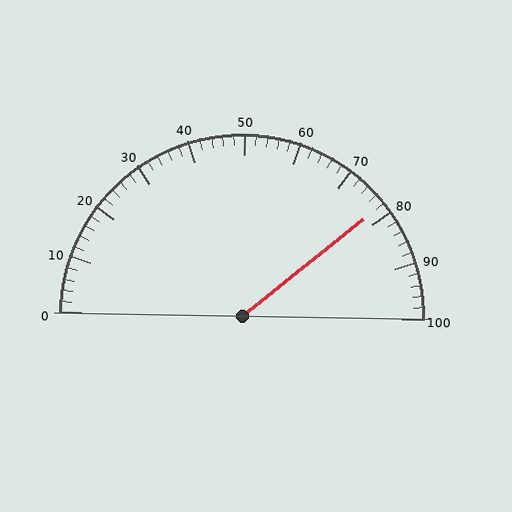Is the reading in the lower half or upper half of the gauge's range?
The reading is in the upper half of the range (0 to 100).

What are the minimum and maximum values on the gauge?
The gauge ranges from 0 to 100.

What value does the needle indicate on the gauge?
The needle indicates approximately 78.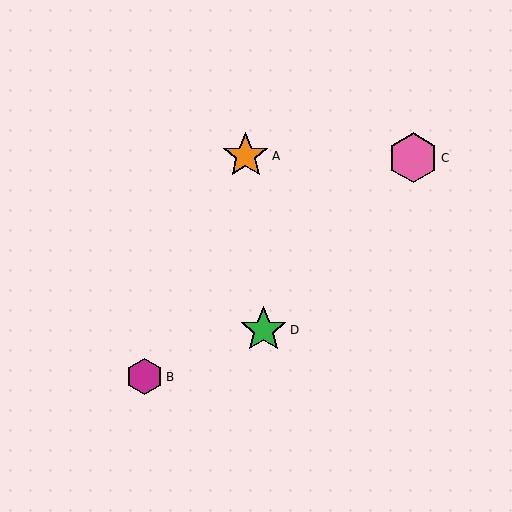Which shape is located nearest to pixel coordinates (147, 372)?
The magenta hexagon (labeled B) at (144, 377) is nearest to that location.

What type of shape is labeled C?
Shape C is a pink hexagon.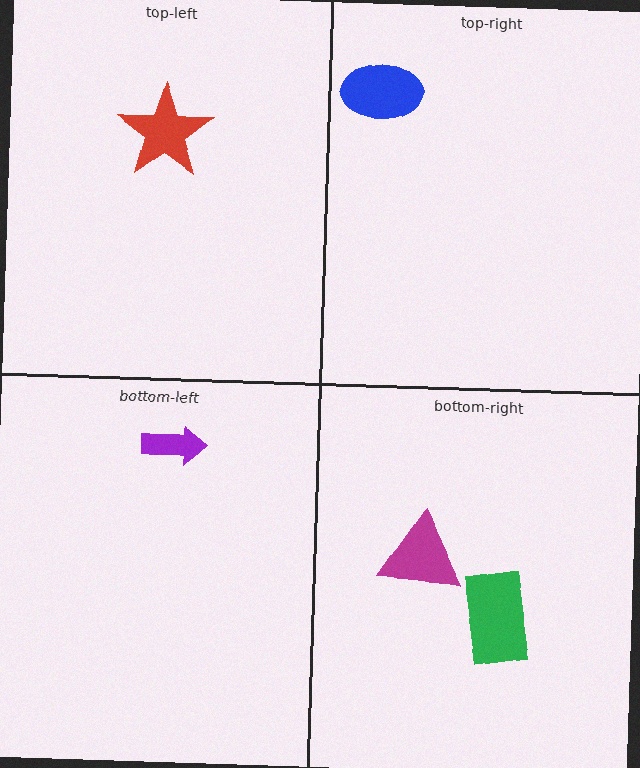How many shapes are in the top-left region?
1.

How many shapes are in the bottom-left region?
1.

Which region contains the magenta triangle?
The bottom-right region.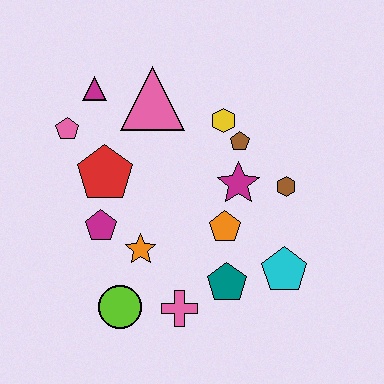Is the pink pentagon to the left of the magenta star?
Yes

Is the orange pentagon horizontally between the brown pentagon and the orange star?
Yes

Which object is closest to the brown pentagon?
The yellow hexagon is closest to the brown pentagon.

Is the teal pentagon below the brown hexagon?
Yes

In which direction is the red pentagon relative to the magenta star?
The red pentagon is to the left of the magenta star.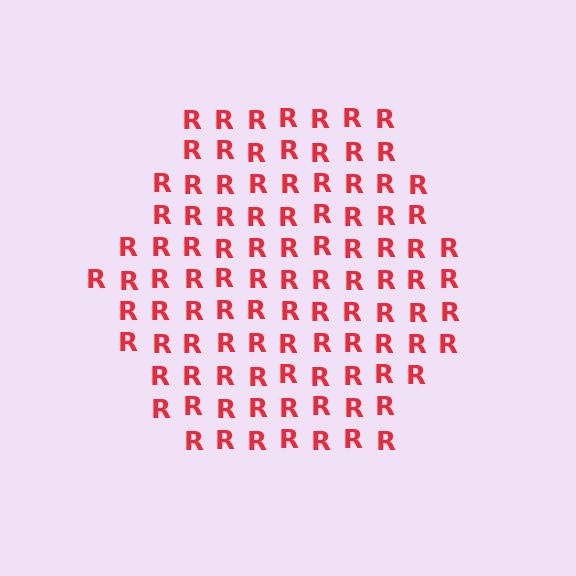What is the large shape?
The large shape is a hexagon.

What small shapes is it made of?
It is made of small letter R's.